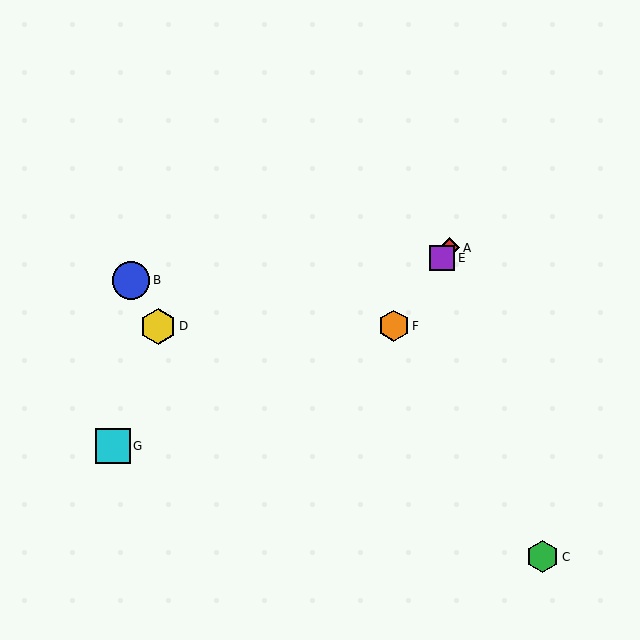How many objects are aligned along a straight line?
3 objects (A, E, F) are aligned along a straight line.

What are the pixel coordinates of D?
Object D is at (158, 326).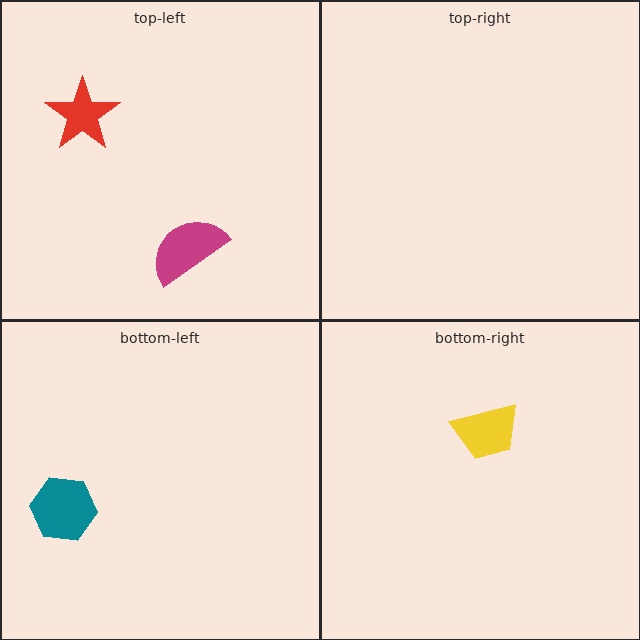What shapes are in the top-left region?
The red star, the magenta semicircle.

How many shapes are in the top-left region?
2.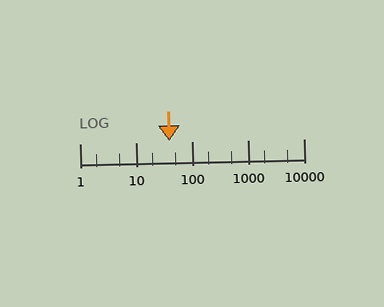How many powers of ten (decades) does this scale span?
The scale spans 4 decades, from 1 to 10000.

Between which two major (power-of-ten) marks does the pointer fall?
The pointer is between 10 and 100.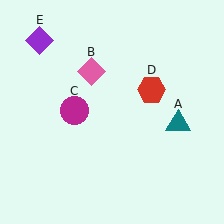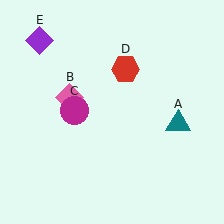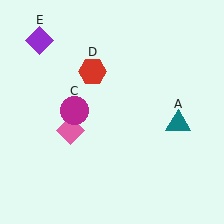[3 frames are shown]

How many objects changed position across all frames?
2 objects changed position: pink diamond (object B), red hexagon (object D).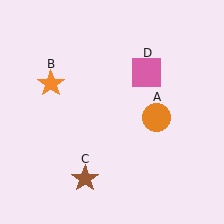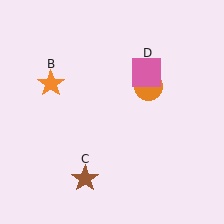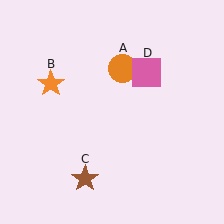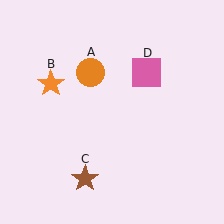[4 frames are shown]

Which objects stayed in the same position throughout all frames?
Orange star (object B) and brown star (object C) and pink square (object D) remained stationary.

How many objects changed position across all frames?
1 object changed position: orange circle (object A).